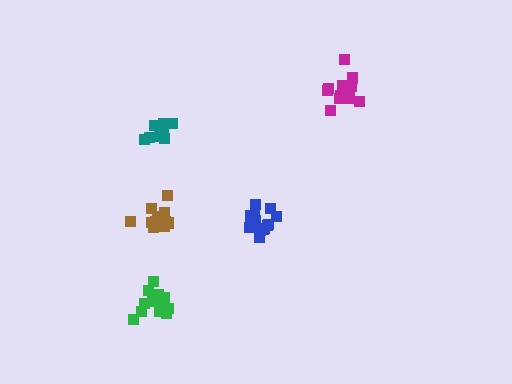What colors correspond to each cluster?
The clusters are colored: blue, green, brown, teal, magenta.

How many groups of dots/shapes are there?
There are 5 groups.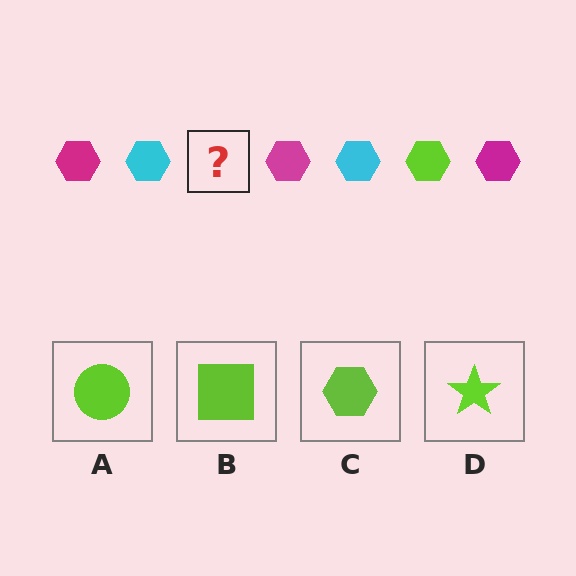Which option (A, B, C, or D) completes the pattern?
C.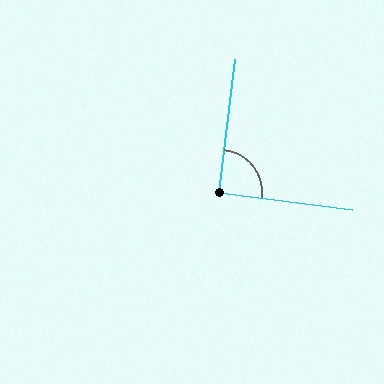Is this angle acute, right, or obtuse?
It is approximately a right angle.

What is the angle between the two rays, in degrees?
Approximately 91 degrees.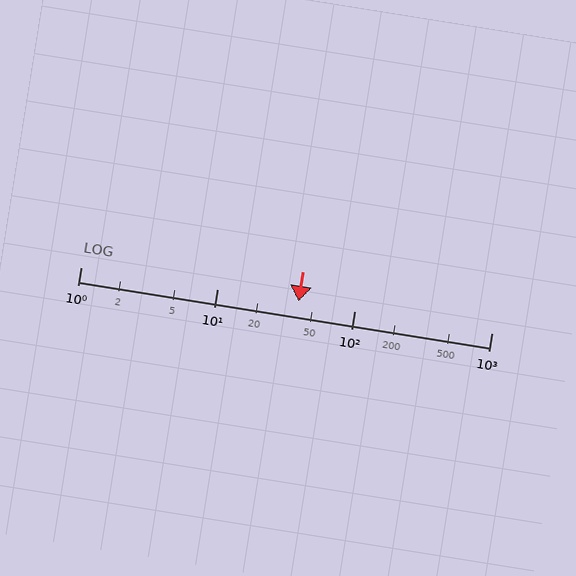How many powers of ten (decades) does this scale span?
The scale spans 3 decades, from 1 to 1000.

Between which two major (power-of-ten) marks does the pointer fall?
The pointer is between 10 and 100.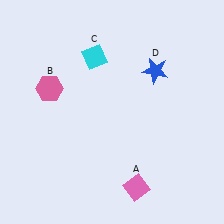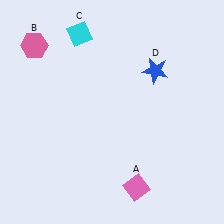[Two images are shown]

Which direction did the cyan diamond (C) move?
The cyan diamond (C) moved up.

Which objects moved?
The objects that moved are: the pink hexagon (B), the cyan diamond (C).